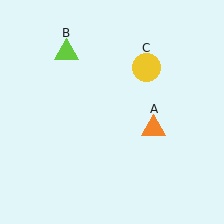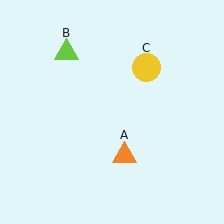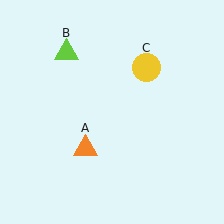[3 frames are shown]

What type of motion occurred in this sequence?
The orange triangle (object A) rotated clockwise around the center of the scene.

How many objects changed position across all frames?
1 object changed position: orange triangle (object A).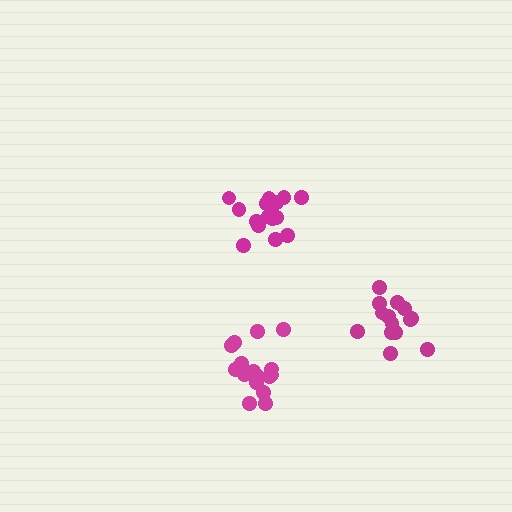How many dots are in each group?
Group 1: 17 dots, Group 2: 16 dots, Group 3: 14 dots (47 total).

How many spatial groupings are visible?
There are 3 spatial groupings.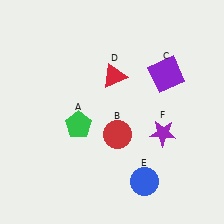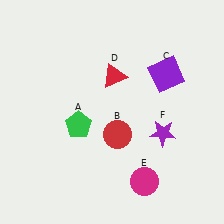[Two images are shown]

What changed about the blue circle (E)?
In Image 1, E is blue. In Image 2, it changed to magenta.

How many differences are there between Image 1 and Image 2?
There is 1 difference between the two images.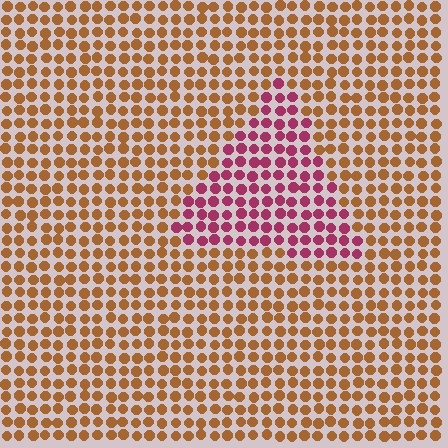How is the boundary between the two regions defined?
The boundary is defined purely by a slight shift in hue (about 54 degrees). Spacing, size, and orientation are identical on both sides.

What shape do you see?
I see a triangle.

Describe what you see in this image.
The image is filled with small brown elements in a uniform arrangement. A triangle-shaped region is visible where the elements are tinted to a slightly different hue, forming a subtle color boundary.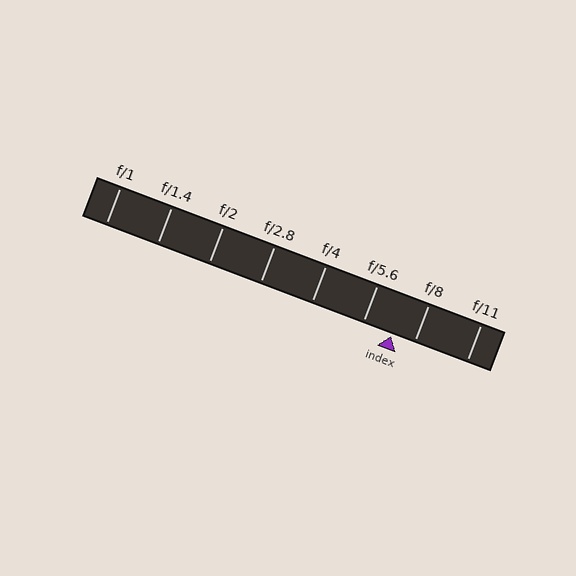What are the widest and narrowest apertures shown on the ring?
The widest aperture shown is f/1 and the narrowest is f/11.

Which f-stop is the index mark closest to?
The index mark is closest to f/8.